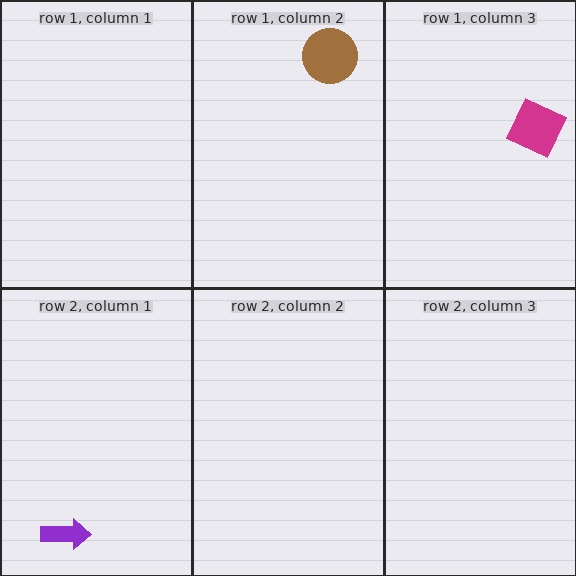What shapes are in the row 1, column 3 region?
The magenta square.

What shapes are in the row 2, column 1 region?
The purple arrow.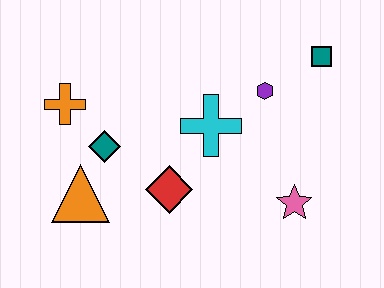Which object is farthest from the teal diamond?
The teal square is farthest from the teal diamond.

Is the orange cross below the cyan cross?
No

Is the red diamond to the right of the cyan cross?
No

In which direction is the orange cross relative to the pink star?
The orange cross is to the left of the pink star.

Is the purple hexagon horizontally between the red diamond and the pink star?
Yes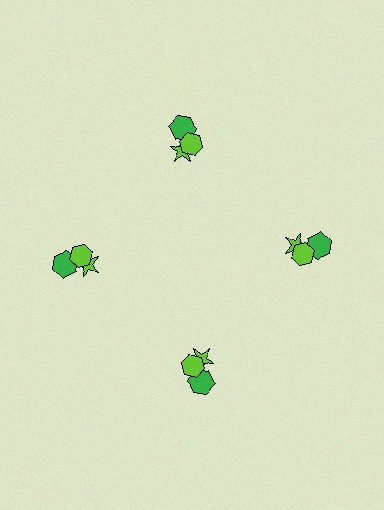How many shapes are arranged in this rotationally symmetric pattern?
There are 12 shapes, arranged in 4 groups of 3.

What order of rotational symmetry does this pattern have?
This pattern has 4-fold rotational symmetry.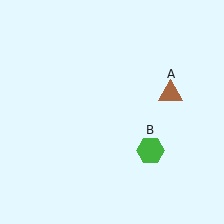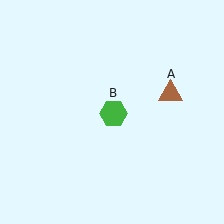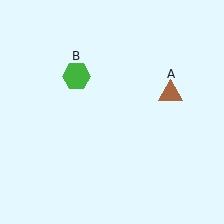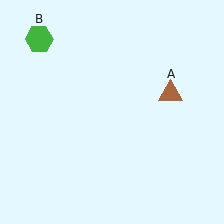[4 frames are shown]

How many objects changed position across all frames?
1 object changed position: green hexagon (object B).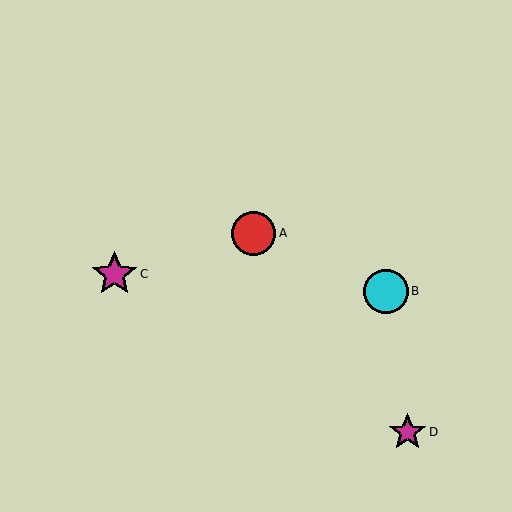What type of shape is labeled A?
Shape A is a red circle.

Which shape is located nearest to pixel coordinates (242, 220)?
The red circle (labeled A) at (254, 233) is nearest to that location.